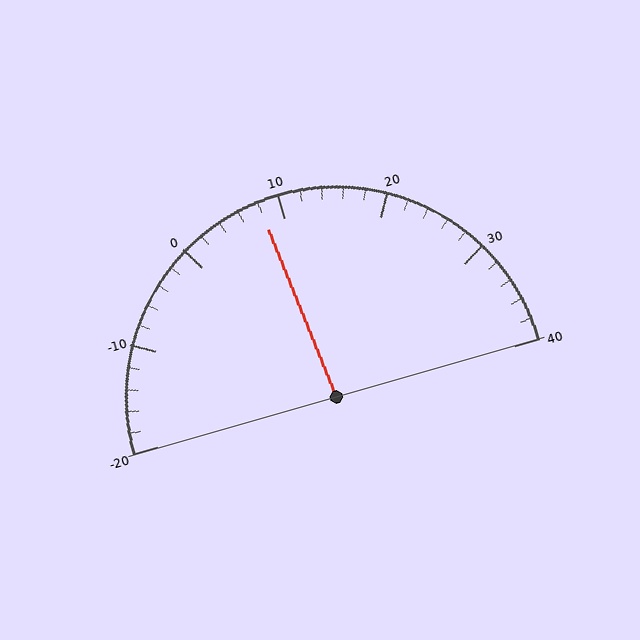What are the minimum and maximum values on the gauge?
The gauge ranges from -20 to 40.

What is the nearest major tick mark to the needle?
The nearest major tick mark is 10.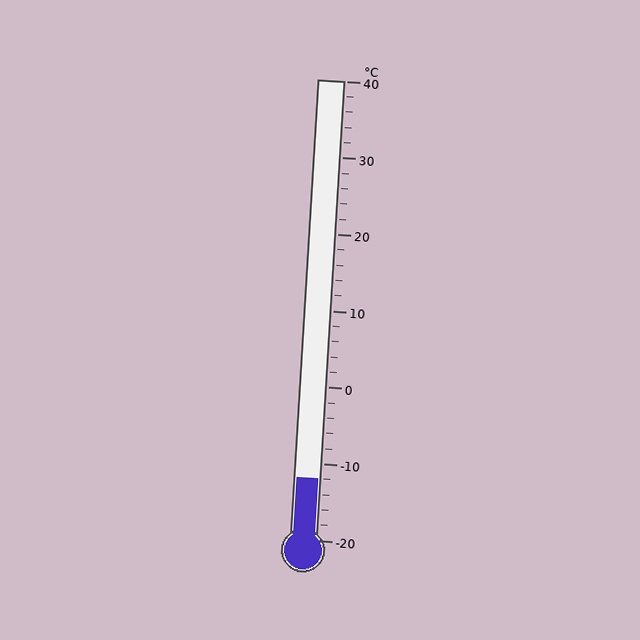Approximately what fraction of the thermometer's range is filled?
The thermometer is filled to approximately 15% of its range.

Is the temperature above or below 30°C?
The temperature is below 30°C.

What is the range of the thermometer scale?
The thermometer scale ranges from -20°C to 40°C.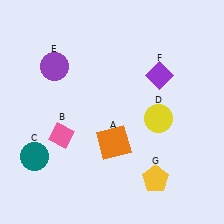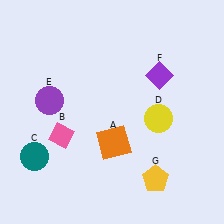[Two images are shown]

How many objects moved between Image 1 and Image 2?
1 object moved between the two images.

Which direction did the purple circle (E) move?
The purple circle (E) moved down.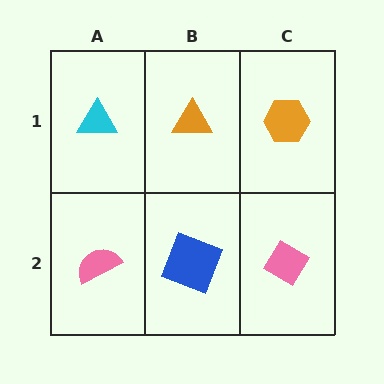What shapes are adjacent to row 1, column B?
A blue square (row 2, column B), a cyan triangle (row 1, column A), an orange hexagon (row 1, column C).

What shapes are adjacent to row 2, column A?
A cyan triangle (row 1, column A), a blue square (row 2, column B).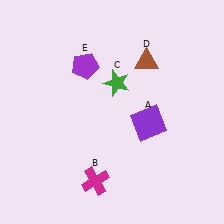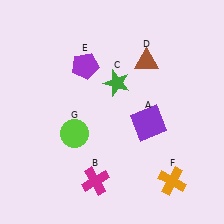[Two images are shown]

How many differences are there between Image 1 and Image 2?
There are 2 differences between the two images.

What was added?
An orange cross (F), a lime circle (G) were added in Image 2.